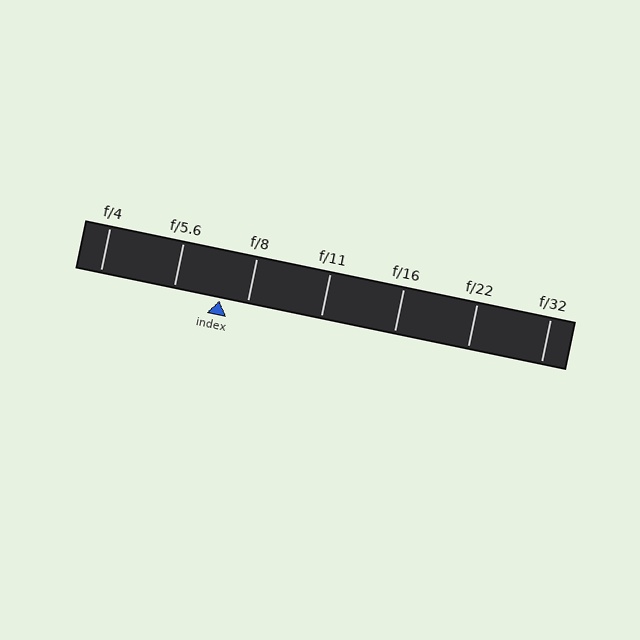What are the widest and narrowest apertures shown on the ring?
The widest aperture shown is f/4 and the narrowest is f/32.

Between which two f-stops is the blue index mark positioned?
The index mark is between f/5.6 and f/8.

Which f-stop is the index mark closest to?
The index mark is closest to f/8.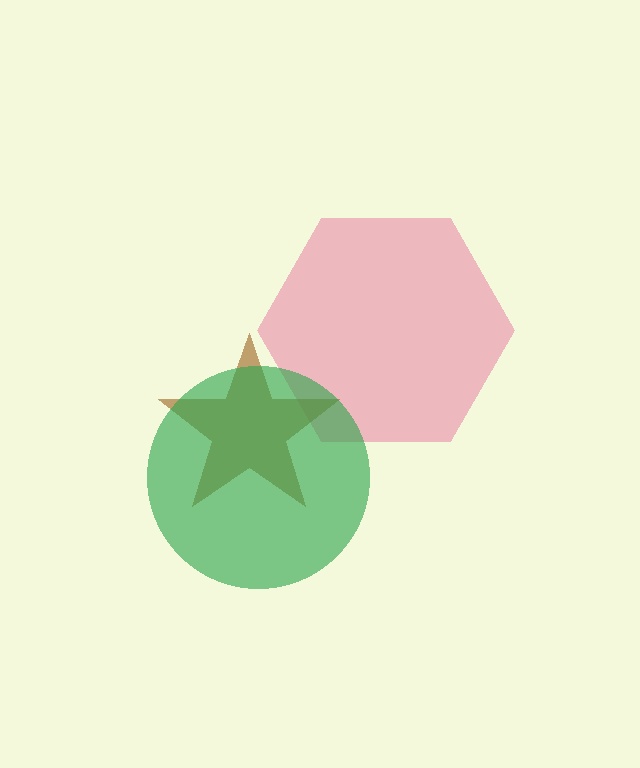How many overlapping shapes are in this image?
There are 3 overlapping shapes in the image.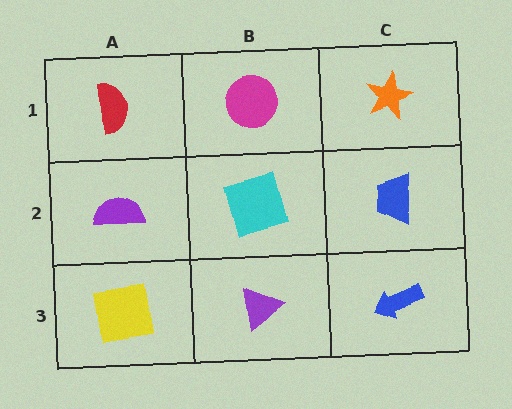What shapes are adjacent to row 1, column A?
A purple semicircle (row 2, column A), a magenta circle (row 1, column B).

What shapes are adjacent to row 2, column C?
An orange star (row 1, column C), a blue arrow (row 3, column C), a cyan square (row 2, column B).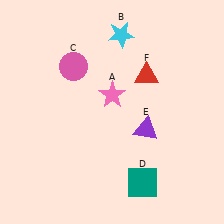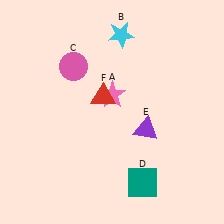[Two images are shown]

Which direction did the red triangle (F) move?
The red triangle (F) moved left.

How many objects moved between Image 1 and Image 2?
1 object moved between the two images.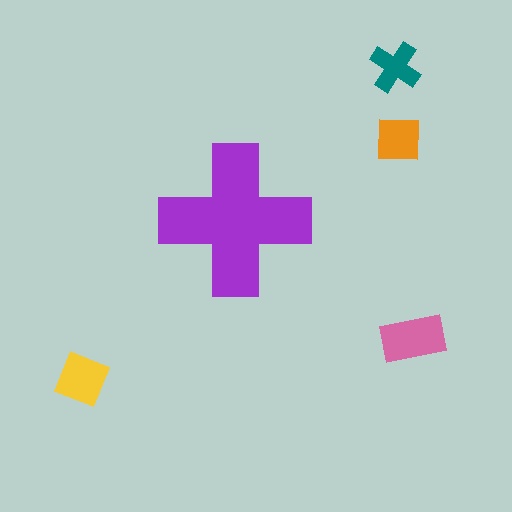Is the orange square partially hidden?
No, the orange square is fully visible.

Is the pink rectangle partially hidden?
No, the pink rectangle is fully visible.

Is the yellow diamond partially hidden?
No, the yellow diamond is fully visible.